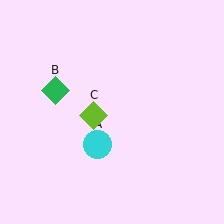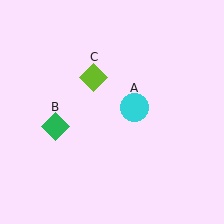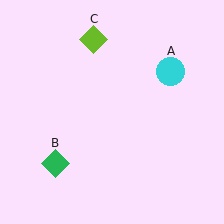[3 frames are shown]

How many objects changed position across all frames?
3 objects changed position: cyan circle (object A), green diamond (object B), lime diamond (object C).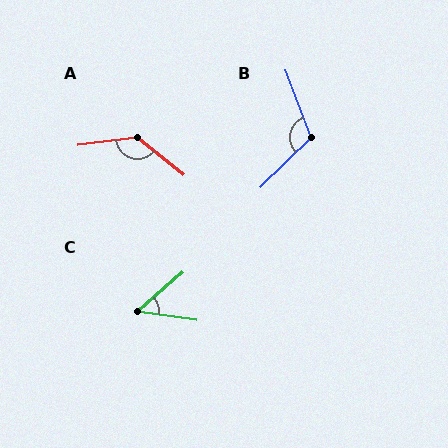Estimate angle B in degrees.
Approximately 113 degrees.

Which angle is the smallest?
C, at approximately 49 degrees.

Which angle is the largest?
A, at approximately 135 degrees.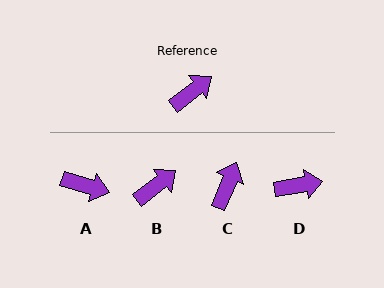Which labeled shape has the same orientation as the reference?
B.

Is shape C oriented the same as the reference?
No, it is off by about 30 degrees.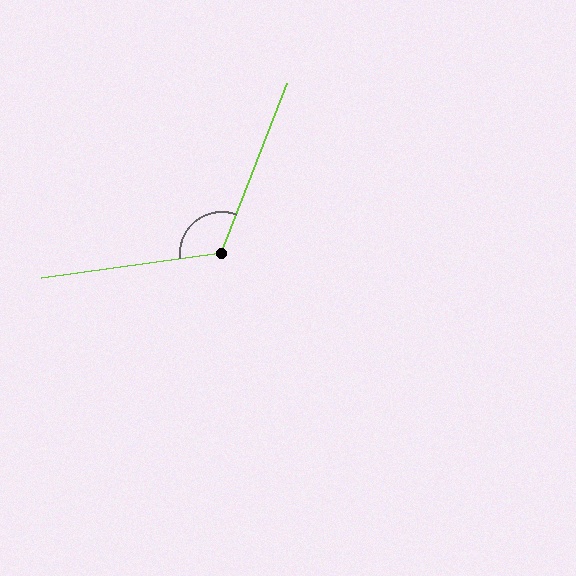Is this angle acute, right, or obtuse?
It is obtuse.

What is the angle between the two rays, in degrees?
Approximately 119 degrees.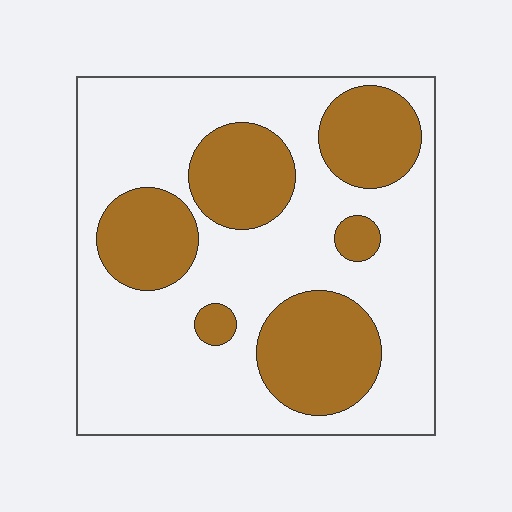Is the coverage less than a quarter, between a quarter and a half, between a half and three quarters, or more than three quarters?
Between a quarter and a half.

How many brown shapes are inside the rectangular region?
6.